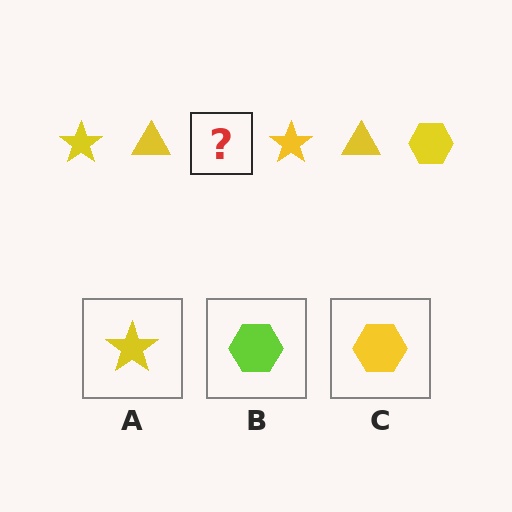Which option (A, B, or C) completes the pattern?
C.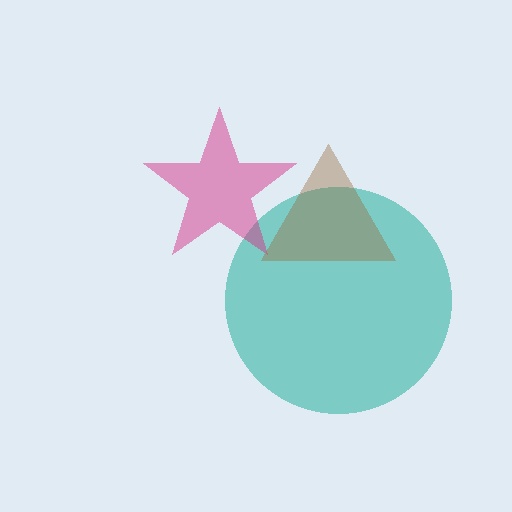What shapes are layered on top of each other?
The layered shapes are: a teal circle, a magenta star, a brown triangle.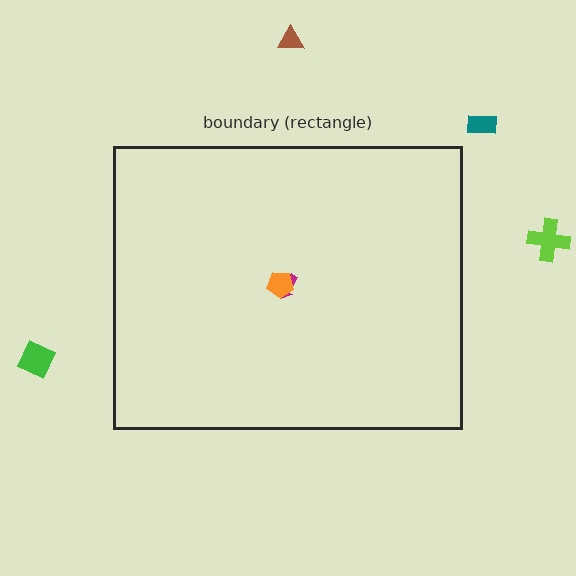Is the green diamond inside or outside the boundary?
Outside.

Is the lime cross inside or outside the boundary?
Outside.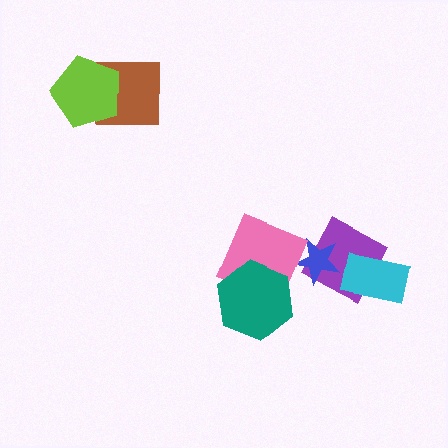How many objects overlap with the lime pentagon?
1 object overlaps with the lime pentagon.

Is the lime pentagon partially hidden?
No, no other shape covers it.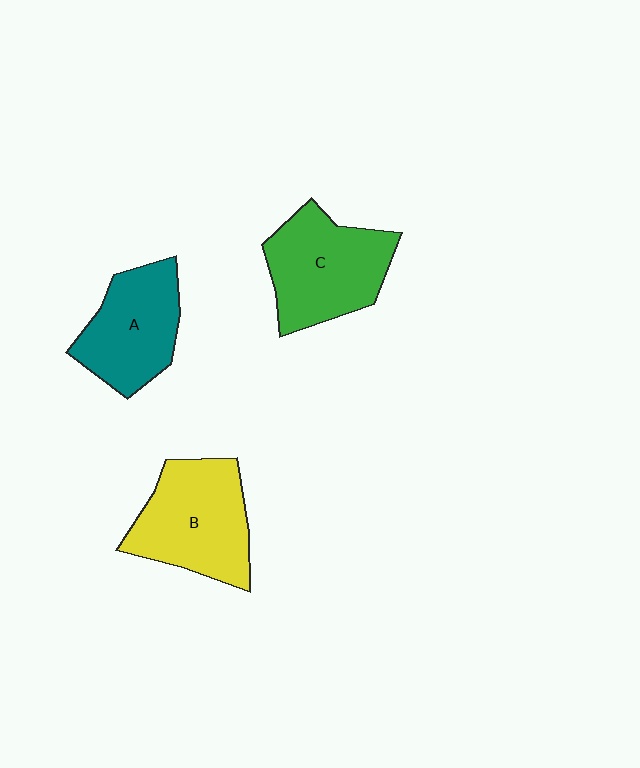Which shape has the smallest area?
Shape A (teal).